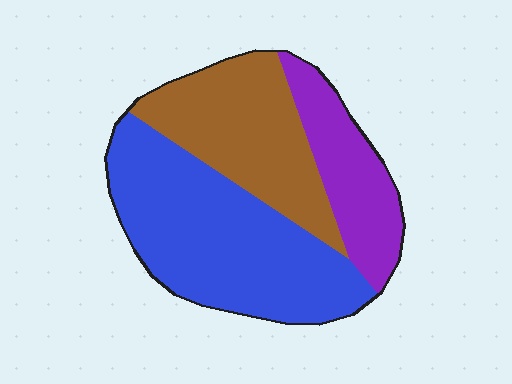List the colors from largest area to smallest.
From largest to smallest: blue, brown, purple.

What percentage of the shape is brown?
Brown covers 31% of the shape.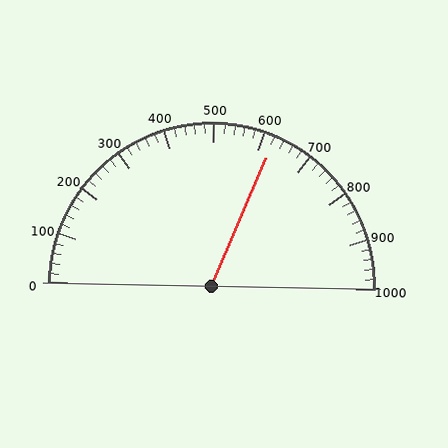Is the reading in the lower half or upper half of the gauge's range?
The reading is in the upper half of the range (0 to 1000).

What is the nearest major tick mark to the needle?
The nearest major tick mark is 600.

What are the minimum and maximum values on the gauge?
The gauge ranges from 0 to 1000.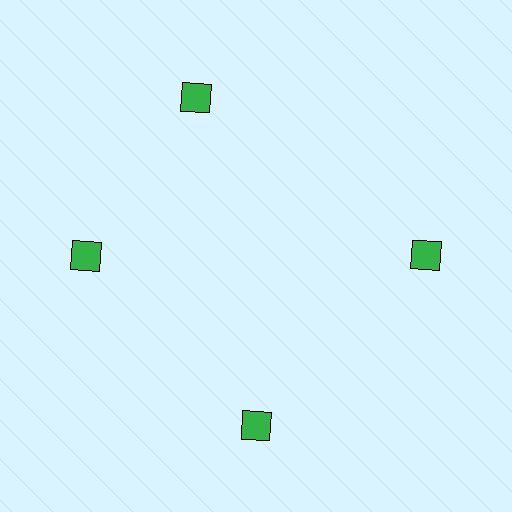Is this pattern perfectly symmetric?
No. The 4 green squares are arranged in a ring, but one element near the 12 o'clock position is rotated out of alignment along the ring, breaking the 4-fold rotational symmetry.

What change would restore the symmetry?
The symmetry would be restored by rotating it back into even spacing with its neighbors so that all 4 squares sit at equal angles and equal distance from the center.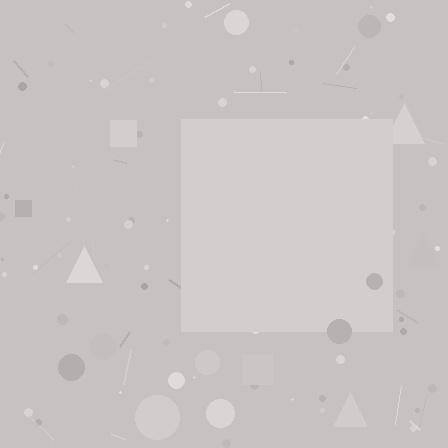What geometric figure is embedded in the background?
A square is embedded in the background.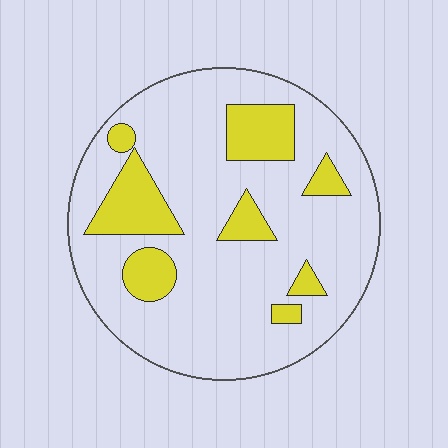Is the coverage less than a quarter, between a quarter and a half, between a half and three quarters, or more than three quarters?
Less than a quarter.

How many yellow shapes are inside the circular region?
8.